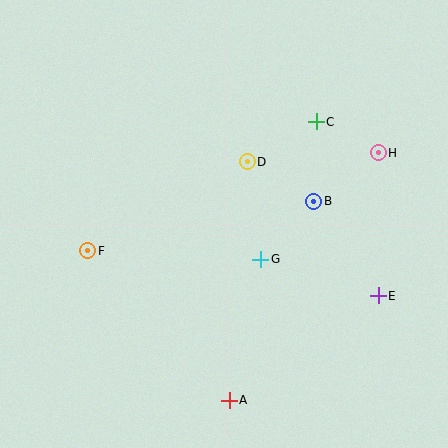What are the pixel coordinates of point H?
Point H is at (378, 153).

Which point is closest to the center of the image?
Point G at (261, 259) is closest to the center.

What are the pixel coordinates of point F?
Point F is at (88, 251).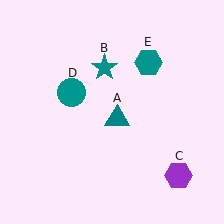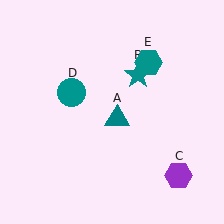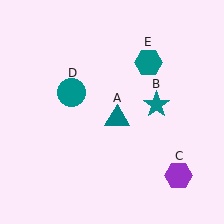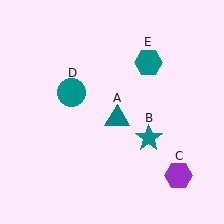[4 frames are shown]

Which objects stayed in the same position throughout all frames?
Teal triangle (object A) and purple hexagon (object C) and teal circle (object D) and teal hexagon (object E) remained stationary.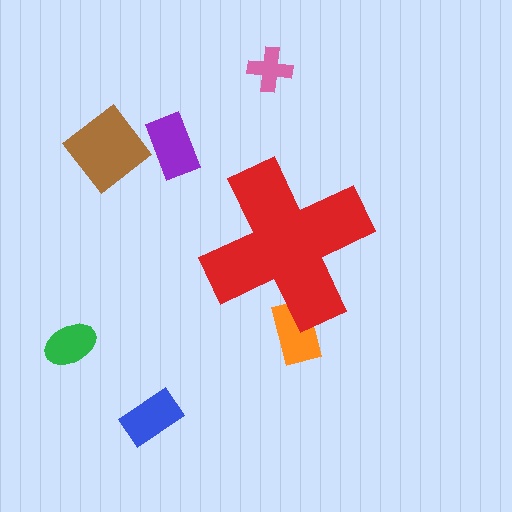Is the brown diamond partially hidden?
No, the brown diamond is fully visible.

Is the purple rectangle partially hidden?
No, the purple rectangle is fully visible.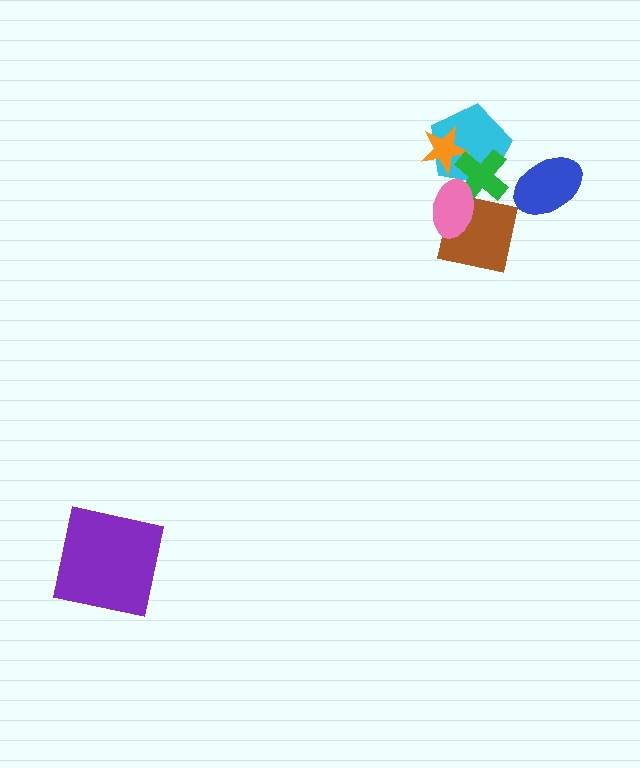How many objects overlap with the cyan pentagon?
3 objects overlap with the cyan pentagon.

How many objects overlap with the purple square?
0 objects overlap with the purple square.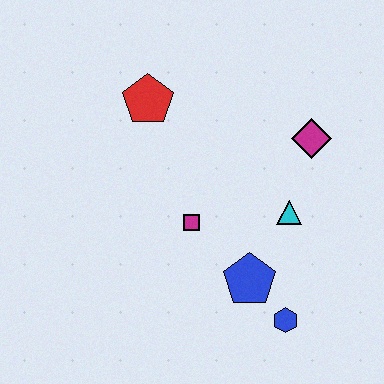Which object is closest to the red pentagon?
The magenta square is closest to the red pentagon.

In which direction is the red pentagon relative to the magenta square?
The red pentagon is above the magenta square.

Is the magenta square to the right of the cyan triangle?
No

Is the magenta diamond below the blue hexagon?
No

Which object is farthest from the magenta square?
The magenta diamond is farthest from the magenta square.